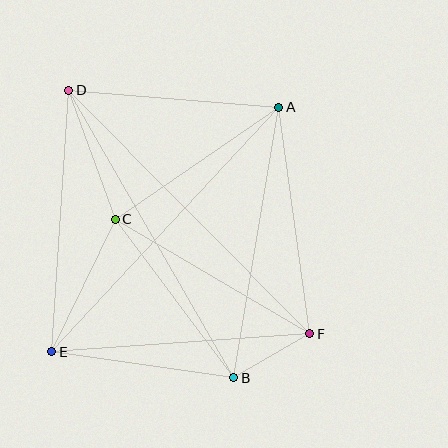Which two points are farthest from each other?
Points D and F are farthest from each other.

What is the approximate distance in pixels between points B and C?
The distance between B and C is approximately 198 pixels.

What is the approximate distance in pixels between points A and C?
The distance between A and C is approximately 198 pixels.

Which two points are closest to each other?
Points B and F are closest to each other.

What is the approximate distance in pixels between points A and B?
The distance between A and B is approximately 275 pixels.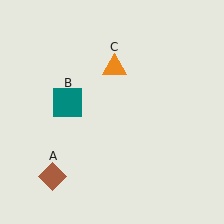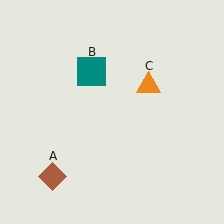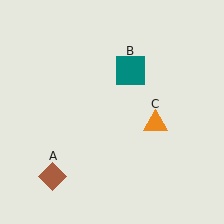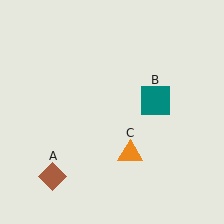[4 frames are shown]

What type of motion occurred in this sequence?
The teal square (object B), orange triangle (object C) rotated clockwise around the center of the scene.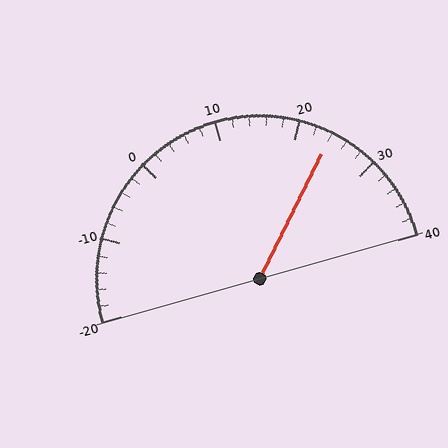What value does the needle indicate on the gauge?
The needle indicates approximately 24.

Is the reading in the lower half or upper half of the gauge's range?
The reading is in the upper half of the range (-20 to 40).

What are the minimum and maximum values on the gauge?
The gauge ranges from -20 to 40.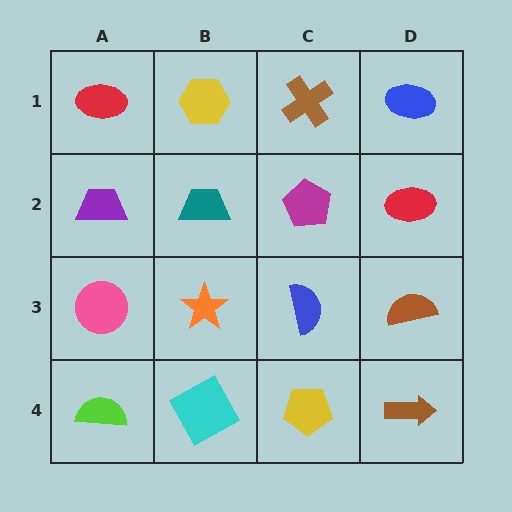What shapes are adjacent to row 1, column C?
A magenta pentagon (row 2, column C), a yellow hexagon (row 1, column B), a blue ellipse (row 1, column D).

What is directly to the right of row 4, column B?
A yellow pentagon.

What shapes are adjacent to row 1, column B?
A teal trapezoid (row 2, column B), a red ellipse (row 1, column A), a brown cross (row 1, column C).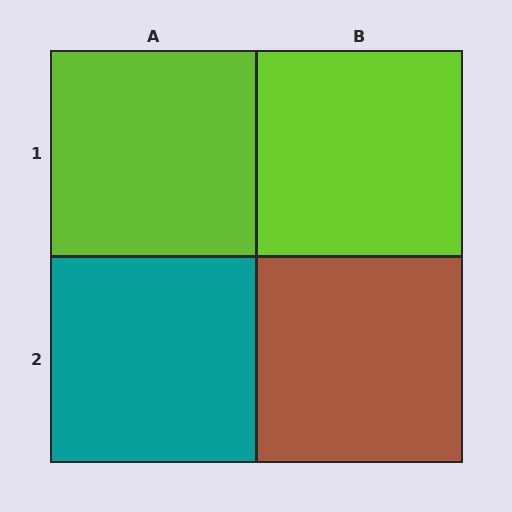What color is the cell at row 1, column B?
Lime.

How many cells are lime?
2 cells are lime.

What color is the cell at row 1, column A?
Lime.